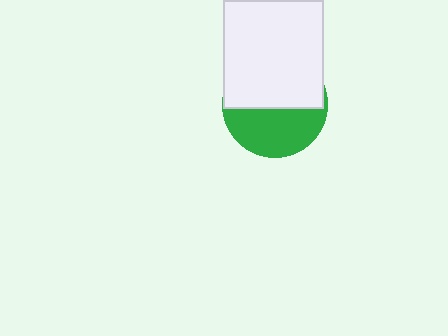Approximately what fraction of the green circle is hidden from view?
Roughly 55% of the green circle is hidden behind the white rectangle.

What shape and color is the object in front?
The object in front is a white rectangle.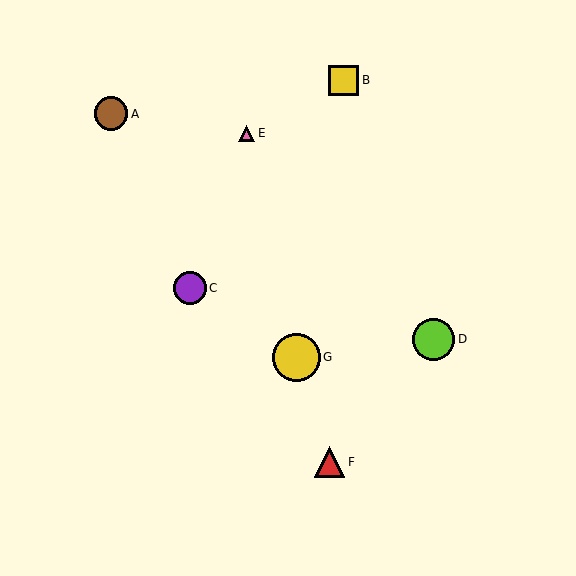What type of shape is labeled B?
Shape B is a yellow square.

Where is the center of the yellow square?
The center of the yellow square is at (344, 80).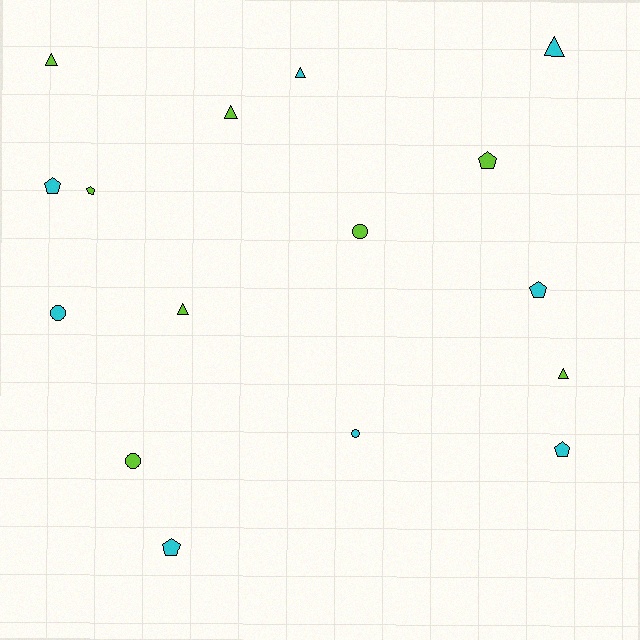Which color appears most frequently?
Lime, with 8 objects.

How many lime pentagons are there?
There are 2 lime pentagons.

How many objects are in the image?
There are 16 objects.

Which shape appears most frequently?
Triangle, with 6 objects.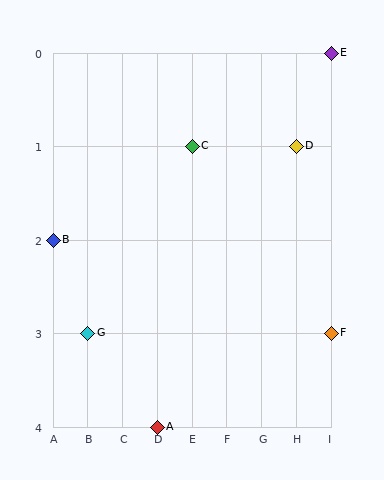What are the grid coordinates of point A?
Point A is at grid coordinates (D, 4).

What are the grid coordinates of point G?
Point G is at grid coordinates (B, 3).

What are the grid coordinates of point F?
Point F is at grid coordinates (I, 3).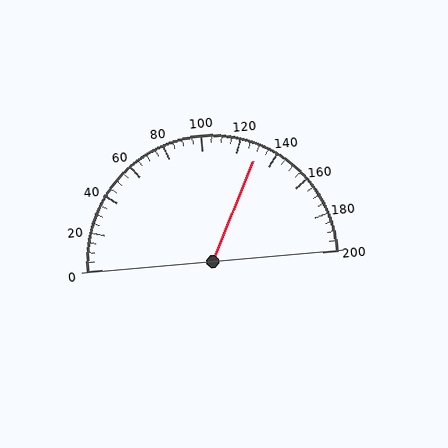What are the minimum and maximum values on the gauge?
The gauge ranges from 0 to 200.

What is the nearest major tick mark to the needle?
The nearest major tick mark is 120.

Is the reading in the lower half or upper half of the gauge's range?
The reading is in the upper half of the range (0 to 200).